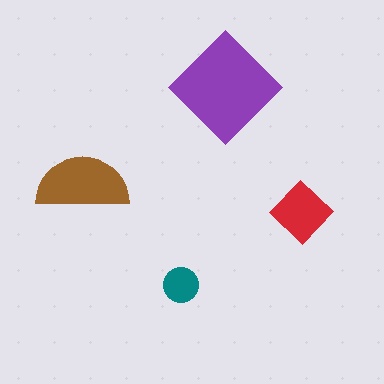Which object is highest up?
The purple diamond is topmost.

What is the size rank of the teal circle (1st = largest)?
4th.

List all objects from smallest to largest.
The teal circle, the red diamond, the brown semicircle, the purple diamond.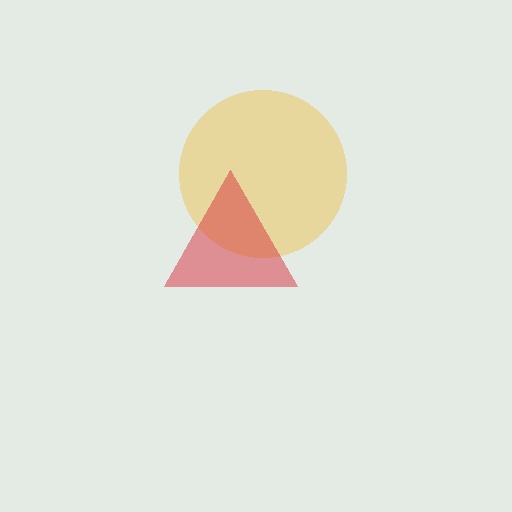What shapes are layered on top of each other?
The layered shapes are: a yellow circle, a red triangle.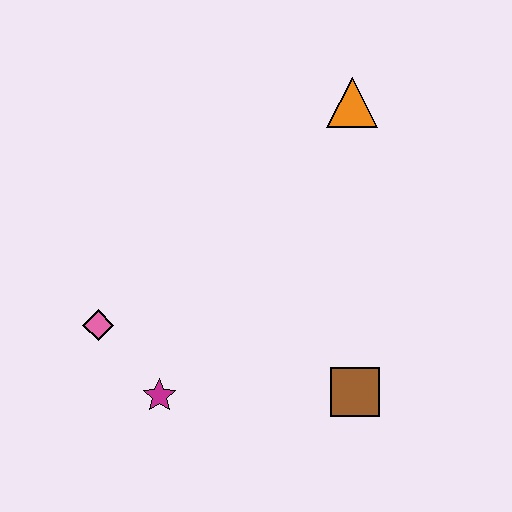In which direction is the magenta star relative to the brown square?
The magenta star is to the left of the brown square.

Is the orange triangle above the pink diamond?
Yes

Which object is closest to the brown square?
The magenta star is closest to the brown square.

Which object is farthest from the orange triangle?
The magenta star is farthest from the orange triangle.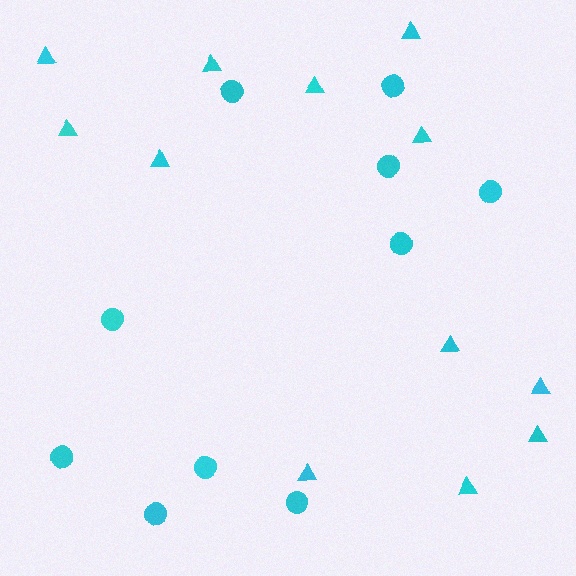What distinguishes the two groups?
There are 2 groups: one group of circles (10) and one group of triangles (12).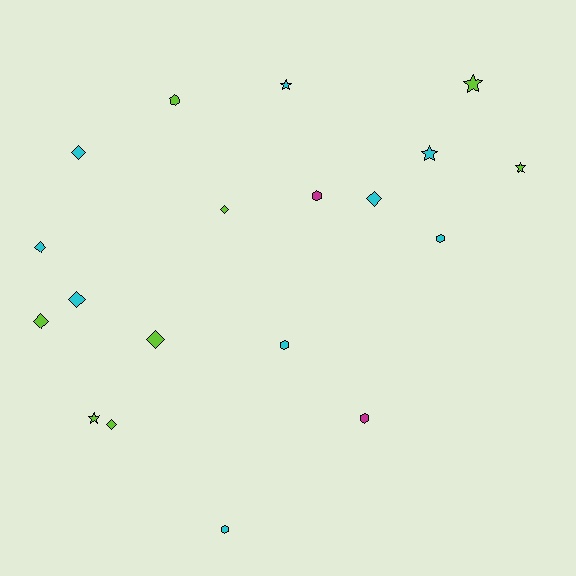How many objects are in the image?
There are 19 objects.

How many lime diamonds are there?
There are 4 lime diamonds.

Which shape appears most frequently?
Diamond, with 8 objects.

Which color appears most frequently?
Cyan, with 9 objects.